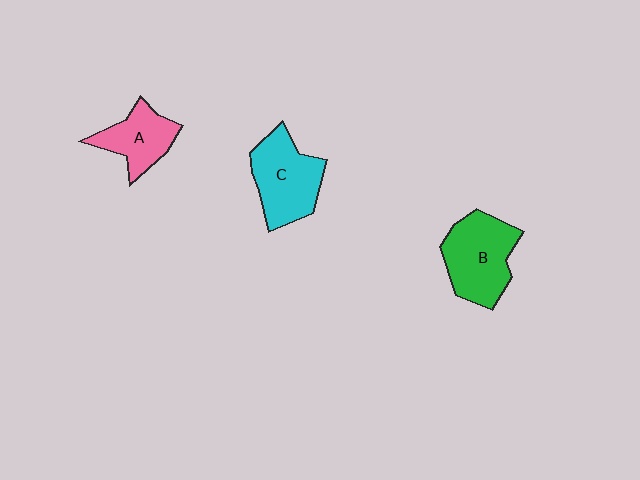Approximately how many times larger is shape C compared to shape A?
Approximately 1.4 times.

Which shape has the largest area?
Shape B (green).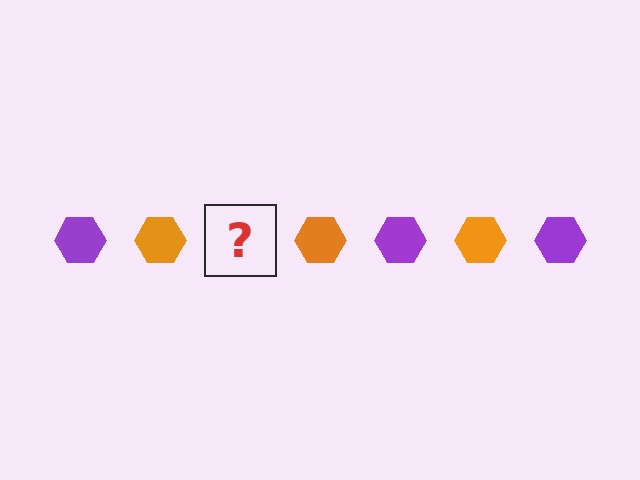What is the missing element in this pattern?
The missing element is a purple hexagon.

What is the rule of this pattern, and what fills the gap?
The rule is that the pattern cycles through purple, orange hexagons. The gap should be filled with a purple hexagon.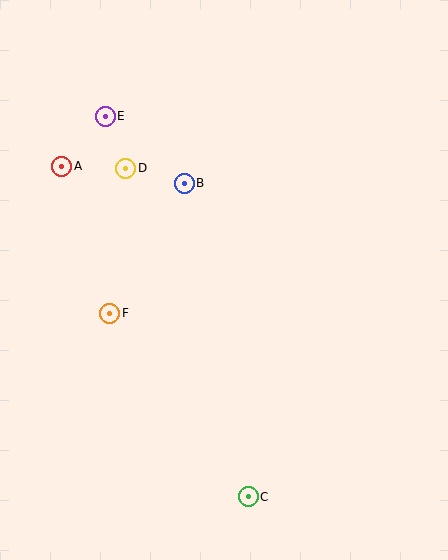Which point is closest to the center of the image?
Point B at (184, 183) is closest to the center.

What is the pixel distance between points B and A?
The distance between B and A is 124 pixels.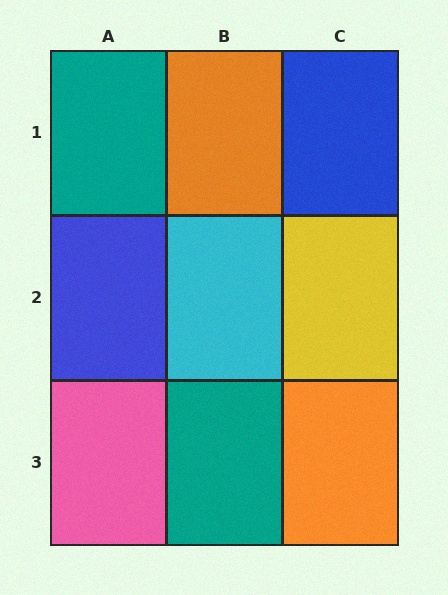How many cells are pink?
1 cell is pink.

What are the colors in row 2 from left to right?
Blue, cyan, yellow.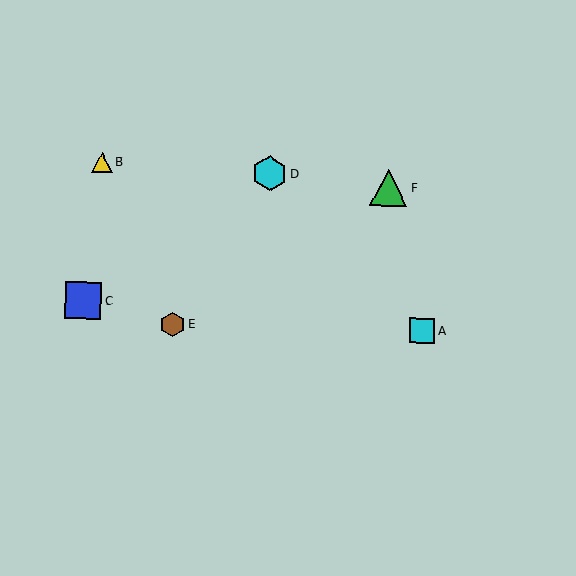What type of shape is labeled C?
Shape C is a blue square.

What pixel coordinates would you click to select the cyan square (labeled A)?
Click at (422, 331) to select the cyan square A.